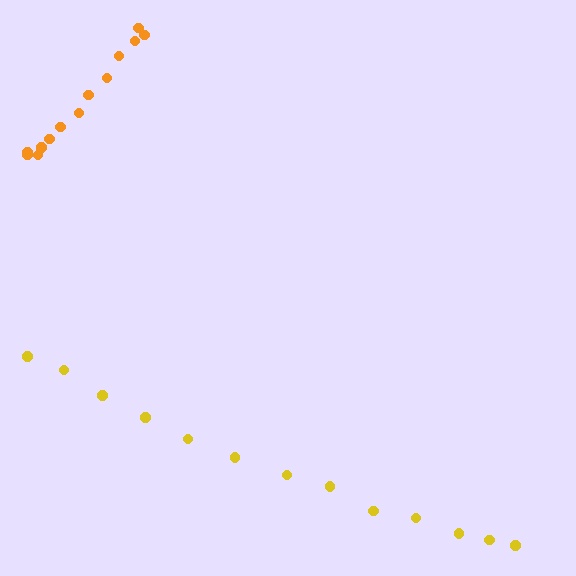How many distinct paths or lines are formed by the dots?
There are 2 distinct paths.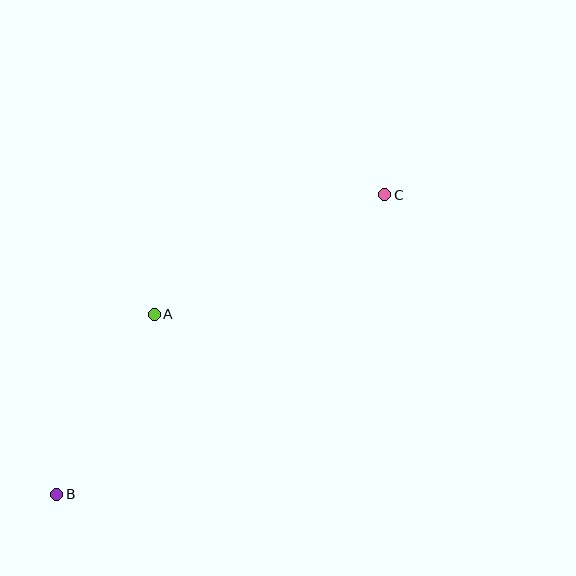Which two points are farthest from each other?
Points B and C are farthest from each other.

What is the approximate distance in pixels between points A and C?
The distance between A and C is approximately 260 pixels.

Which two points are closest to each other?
Points A and B are closest to each other.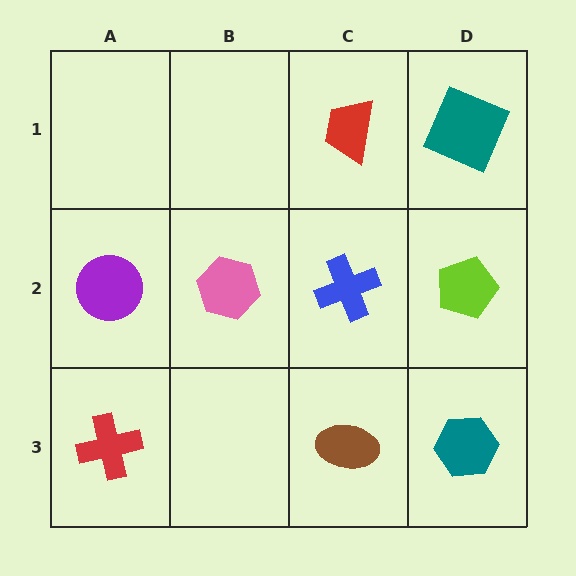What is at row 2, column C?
A blue cross.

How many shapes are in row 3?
3 shapes.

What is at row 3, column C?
A brown ellipse.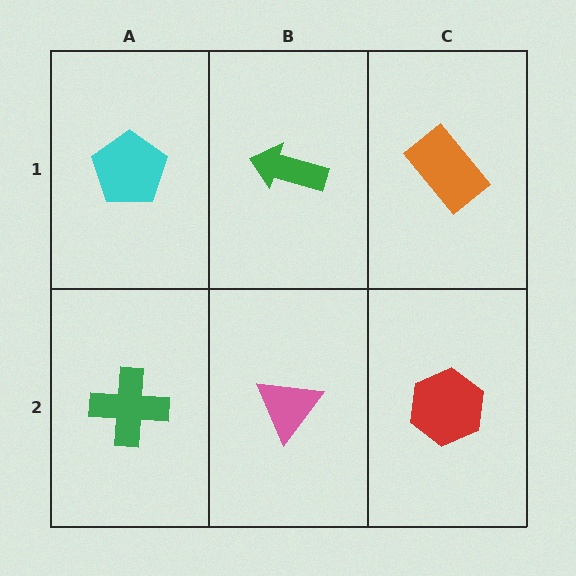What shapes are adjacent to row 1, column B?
A pink triangle (row 2, column B), a cyan pentagon (row 1, column A), an orange rectangle (row 1, column C).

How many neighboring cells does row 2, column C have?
2.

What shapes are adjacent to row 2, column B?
A green arrow (row 1, column B), a green cross (row 2, column A), a red hexagon (row 2, column C).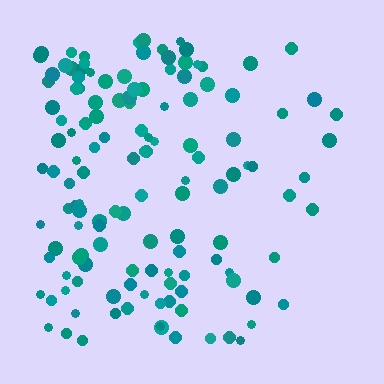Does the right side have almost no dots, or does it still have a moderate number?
Still a moderate number, just noticeably fewer than the left.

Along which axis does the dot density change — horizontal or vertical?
Horizontal.